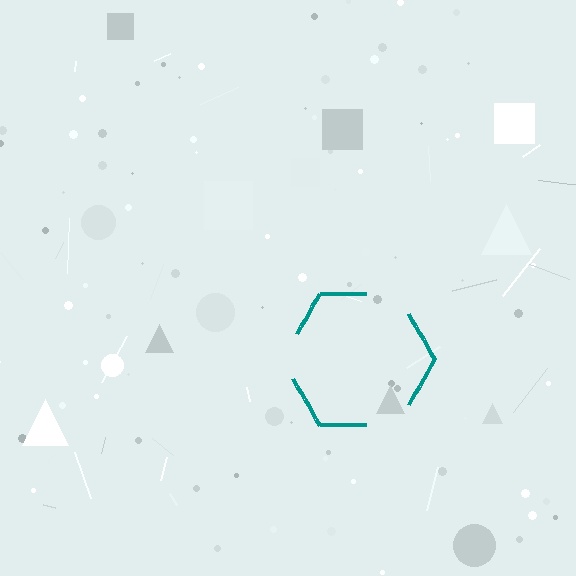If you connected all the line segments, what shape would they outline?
They would outline a hexagon.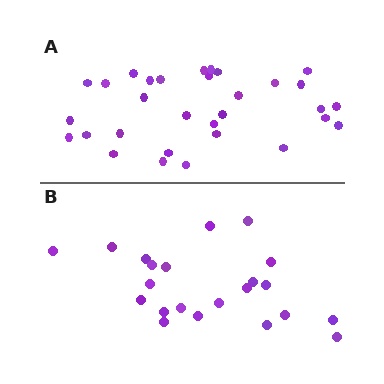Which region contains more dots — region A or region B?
Region A (the top region) has more dots.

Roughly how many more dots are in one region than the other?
Region A has roughly 8 or so more dots than region B.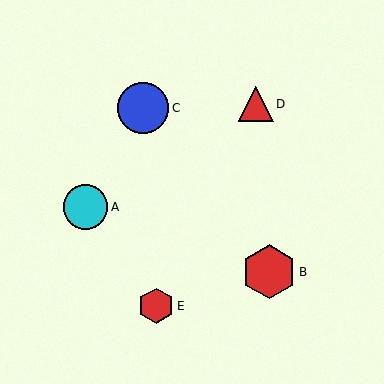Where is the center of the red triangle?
The center of the red triangle is at (256, 104).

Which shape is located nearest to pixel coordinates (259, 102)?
The red triangle (labeled D) at (256, 104) is nearest to that location.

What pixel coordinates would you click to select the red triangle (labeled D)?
Click at (256, 104) to select the red triangle D.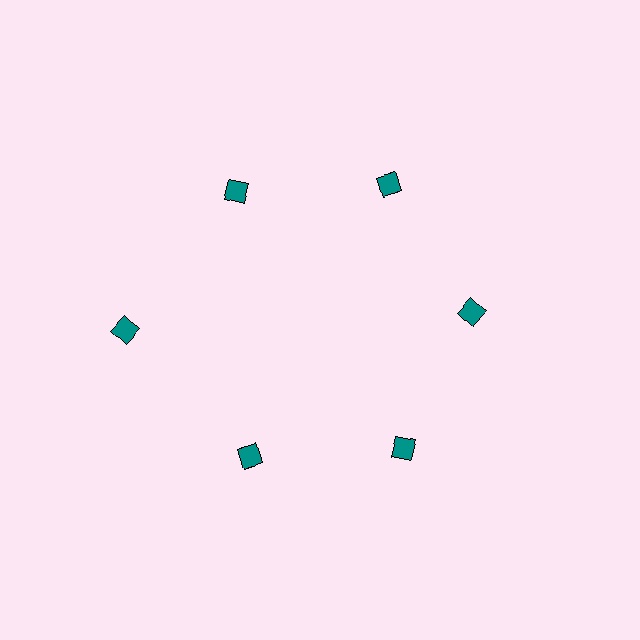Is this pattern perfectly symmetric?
No. The 6 teal diamonds are arranged in a ring, but one element near the 9 o'clock position is pushed outward from the center, breaking the 6-fold rotational symmetry.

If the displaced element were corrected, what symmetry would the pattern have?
It would have 6-fold rotational symmetry — the pattern would map onto itself every 60 degrees.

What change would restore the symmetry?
The symmetry would be restored by moving it inward, back onto the ring so that all 6 diamonds sit at equal angles and equal distance from the center.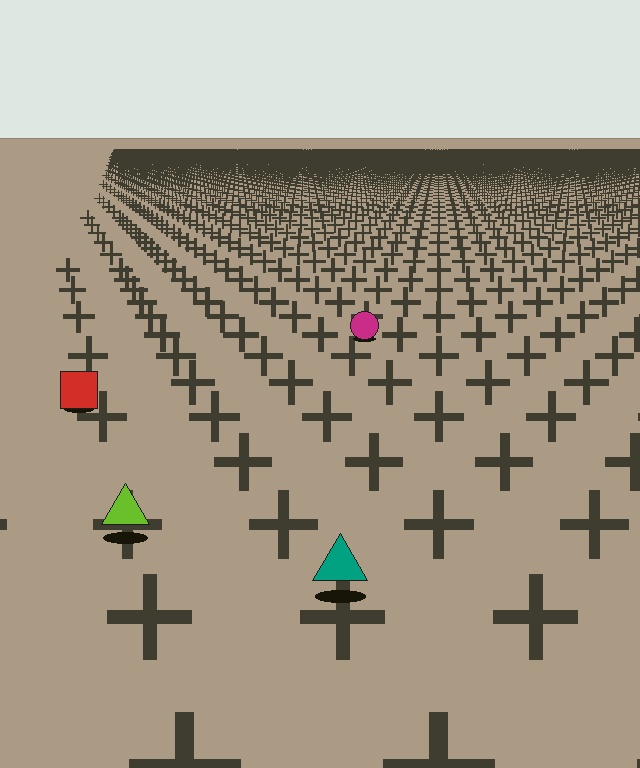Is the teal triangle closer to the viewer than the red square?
Yes. The teal triangle is closer — you can tell from the texture gradient: the ground texture is coarser near it.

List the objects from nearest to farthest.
From nearest to farthest: the teal triangle, the lime triangle, the red square, the magenta circle.